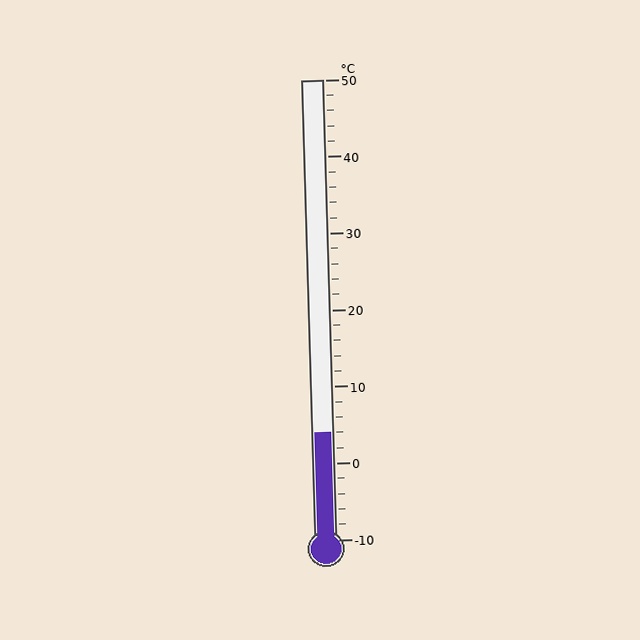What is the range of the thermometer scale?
The thermometer scale ranges from -10°C to 50°C.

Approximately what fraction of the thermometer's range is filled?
The thermometer is filled to approximately 25% of its range.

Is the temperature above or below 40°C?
The temperature is below 40°C.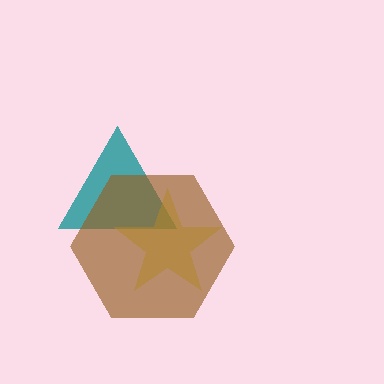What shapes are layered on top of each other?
The layered shapes are: a teal triangle, a yellow star, a brown hexagon.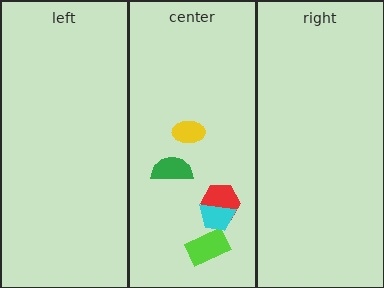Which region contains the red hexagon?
The center region.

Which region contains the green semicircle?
The center region.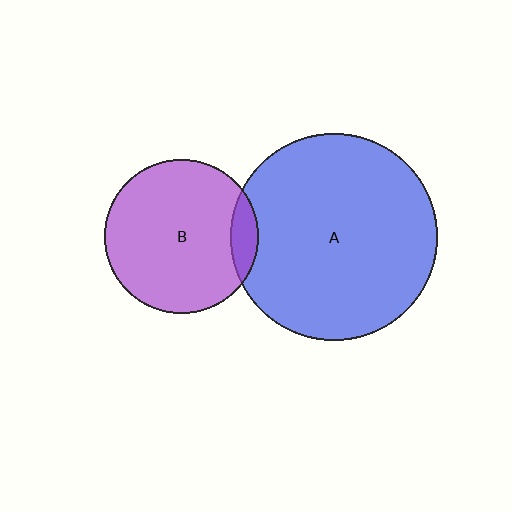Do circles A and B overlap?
Yes.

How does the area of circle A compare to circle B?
Approximately 1.8 times.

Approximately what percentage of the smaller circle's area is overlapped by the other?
Approximately 10%.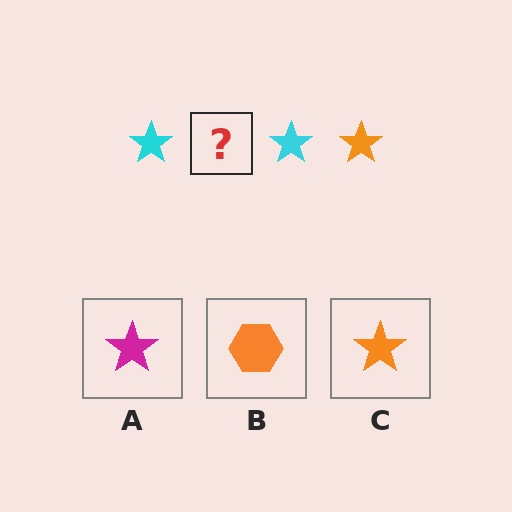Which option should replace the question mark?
Option C.